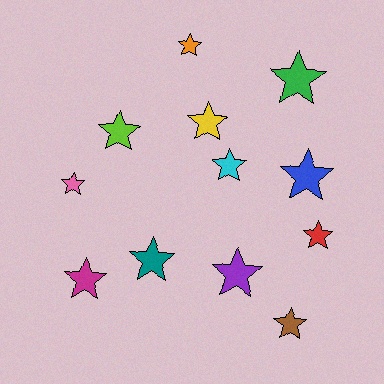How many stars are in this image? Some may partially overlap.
There are 12 stars.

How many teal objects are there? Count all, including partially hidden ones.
There is 1 teal object.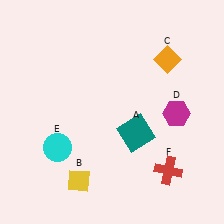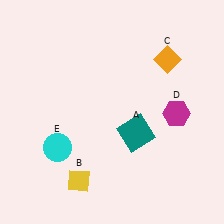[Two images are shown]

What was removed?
The red cross (F) was removed in Image 2.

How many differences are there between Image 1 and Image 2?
There is 1 difference between the two images.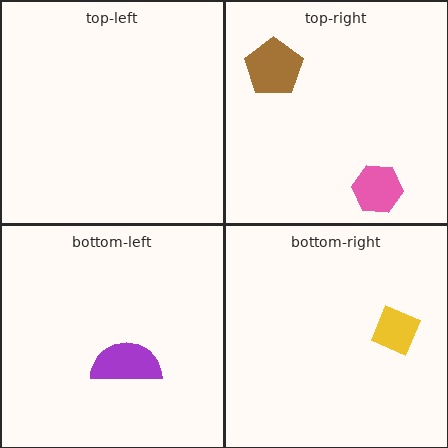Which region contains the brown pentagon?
The top-right region.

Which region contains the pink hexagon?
The top-right region.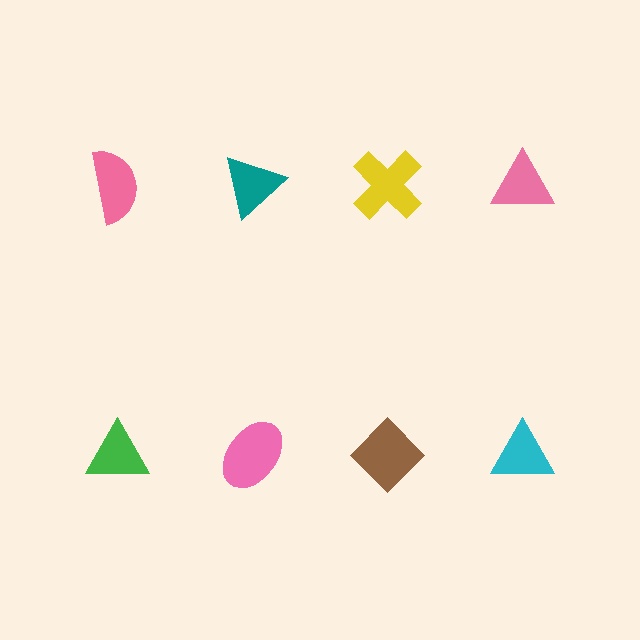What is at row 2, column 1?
A green triangle.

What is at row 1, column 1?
A pink semicircle.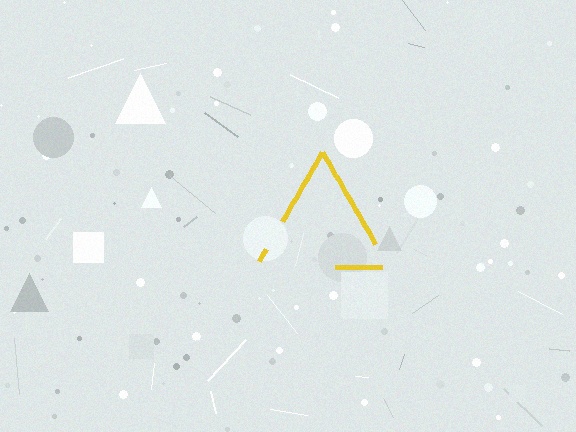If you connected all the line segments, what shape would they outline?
They would outline a triangle.